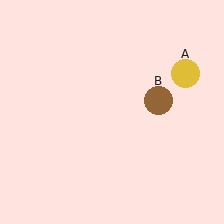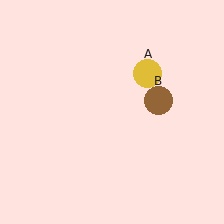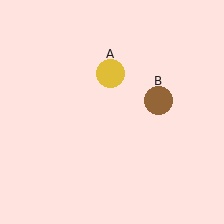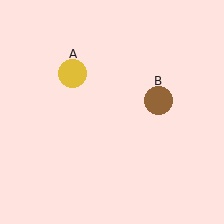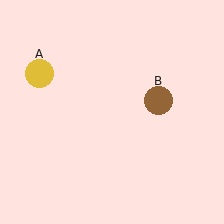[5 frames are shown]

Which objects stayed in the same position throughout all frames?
Brown circle (object B) remained stationary.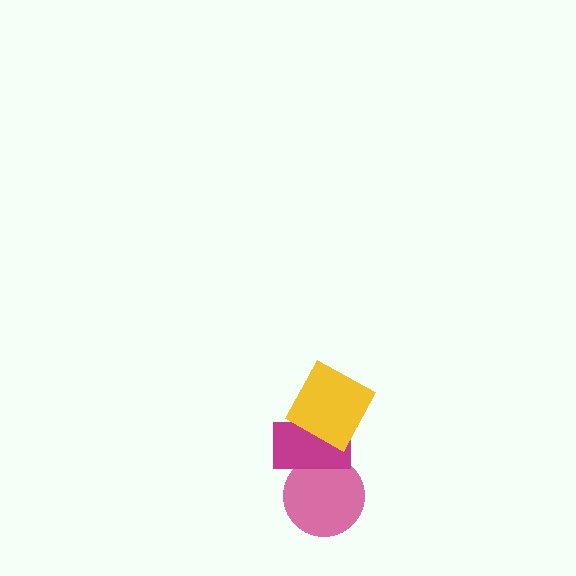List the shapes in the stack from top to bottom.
From top to bottom: the yellow square, the magenta rectangle, the pink circle.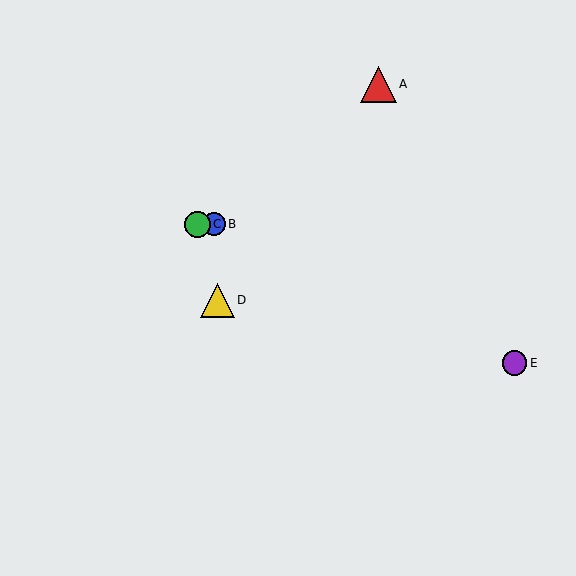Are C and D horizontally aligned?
No, C is at y≈224 and D is at y≈300.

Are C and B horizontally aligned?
Yes, both are at y≈224.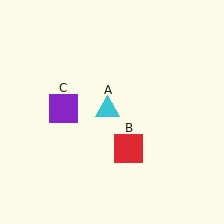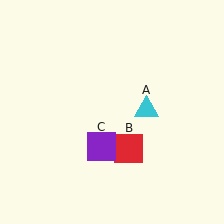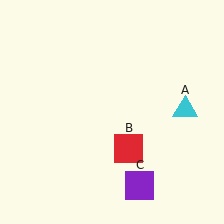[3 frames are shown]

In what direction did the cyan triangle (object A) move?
The cyan triangle (object A) moved right.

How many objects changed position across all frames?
2 objects changed position: cyan triangle (object A), purple square (object C).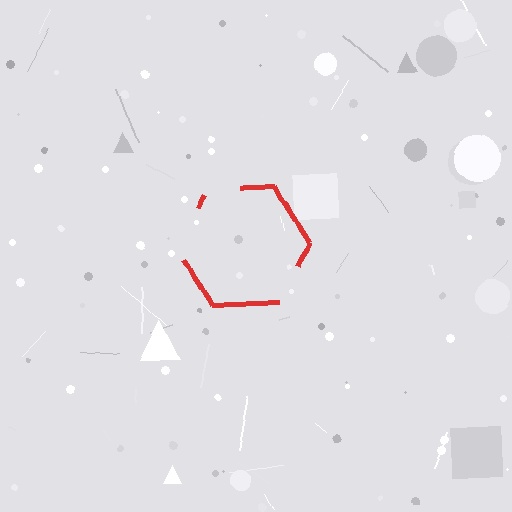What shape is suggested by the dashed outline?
The dashed outline suggests a hexagon.